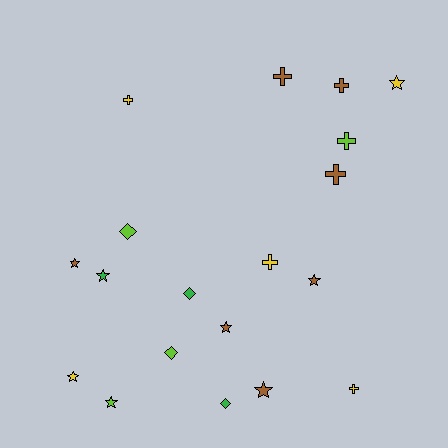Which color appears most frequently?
Brown, with 7 objects.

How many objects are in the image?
There are 19 objects.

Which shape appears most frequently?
Star, with 8 objects.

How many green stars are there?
There is 1 green star.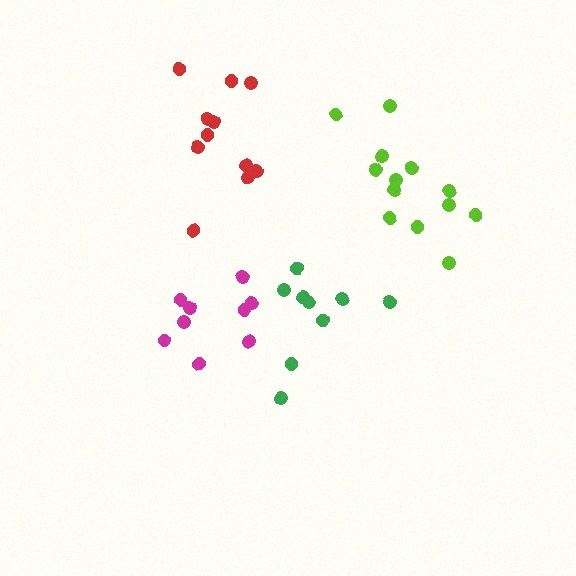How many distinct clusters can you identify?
There are 4 distinct clusters.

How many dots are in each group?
Group 1: 11 dots, Group 2: 9 dots, Group 3: 9 dots, Group 4: 13 dots (42 total).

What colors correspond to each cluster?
The clusters are colored: red, green, magenta, lime.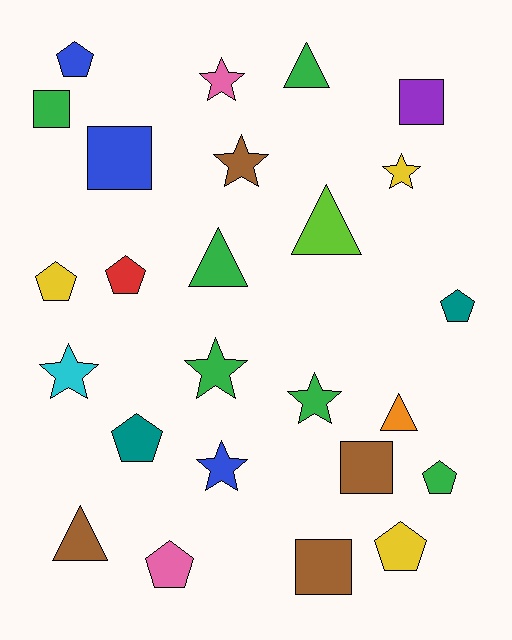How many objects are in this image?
There are 25 objects.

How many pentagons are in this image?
There are 8 pentagons.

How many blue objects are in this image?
There are 3 blue objects.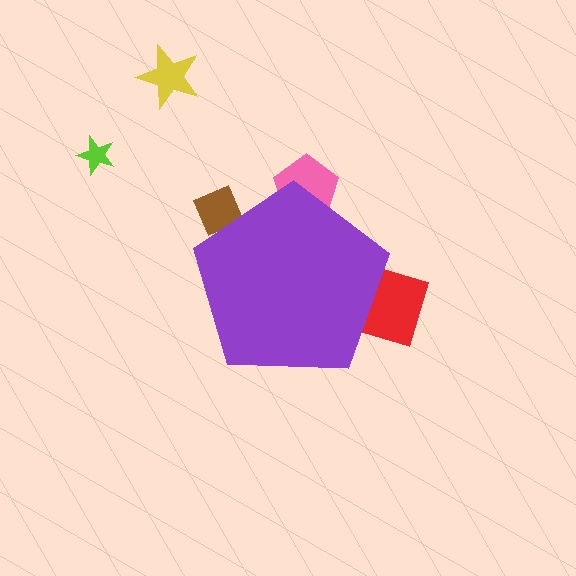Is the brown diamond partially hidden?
Yes, the brown diamond is partially hidden behind the purple pentagon.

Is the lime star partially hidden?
No, the lime star is fully visible.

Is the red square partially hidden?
Yes, the red square is partially hidden behind the purple pentagon.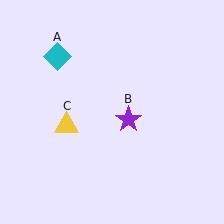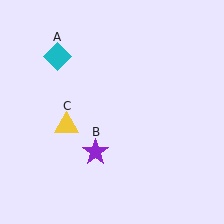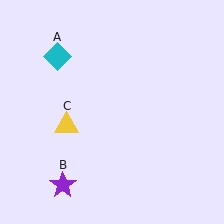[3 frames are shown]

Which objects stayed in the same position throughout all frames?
Cyan diamond (object A) and yellow triangle (object C) remained stationary.